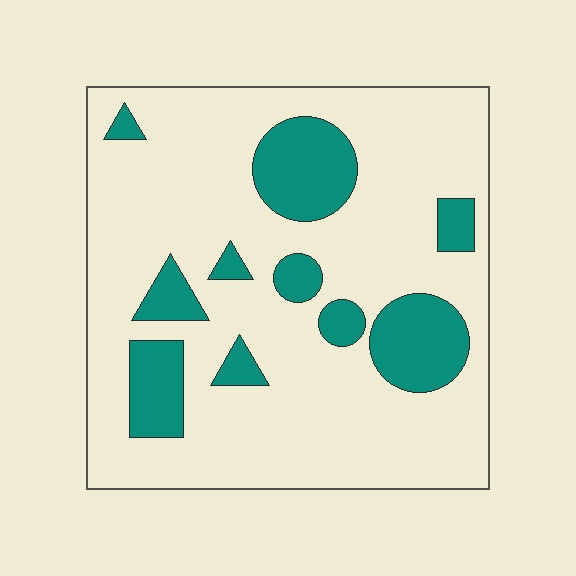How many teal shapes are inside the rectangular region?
10.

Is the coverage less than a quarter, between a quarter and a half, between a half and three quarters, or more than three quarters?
Less than a quarter.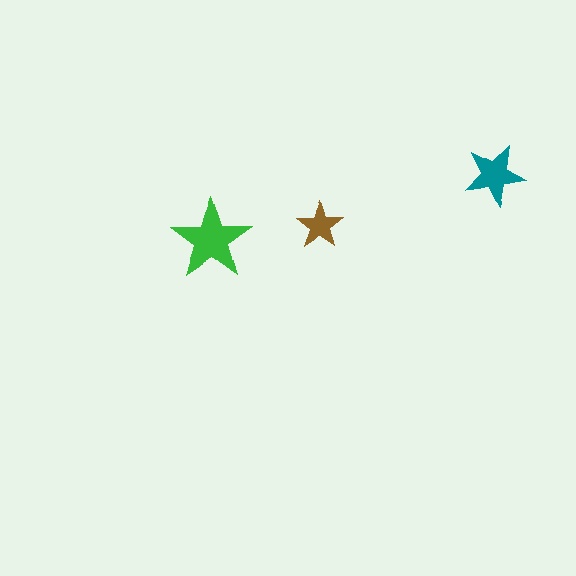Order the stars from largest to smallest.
the green one, the teal one, the brown one.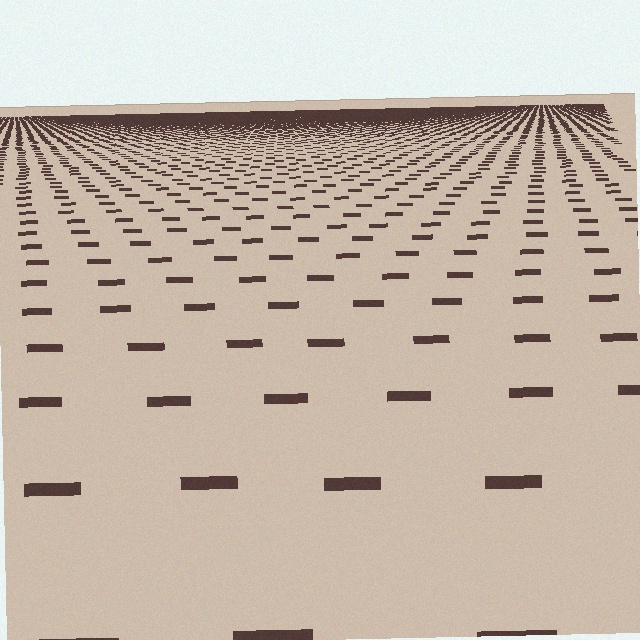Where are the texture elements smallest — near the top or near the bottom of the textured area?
Near the top.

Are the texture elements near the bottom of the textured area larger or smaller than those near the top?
Larger. Near the bottom, elements are closer to the viewer and appear at a bigger on-screen size.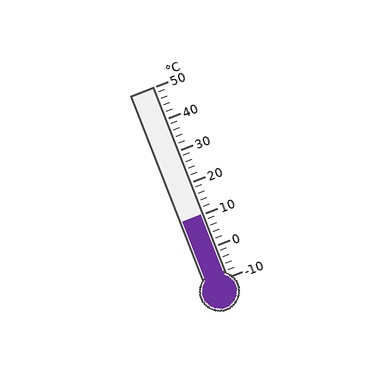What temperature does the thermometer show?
The thermometer shows approximately 10°C.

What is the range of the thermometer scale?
The thermometer scale ranges from -10°C to 50°C.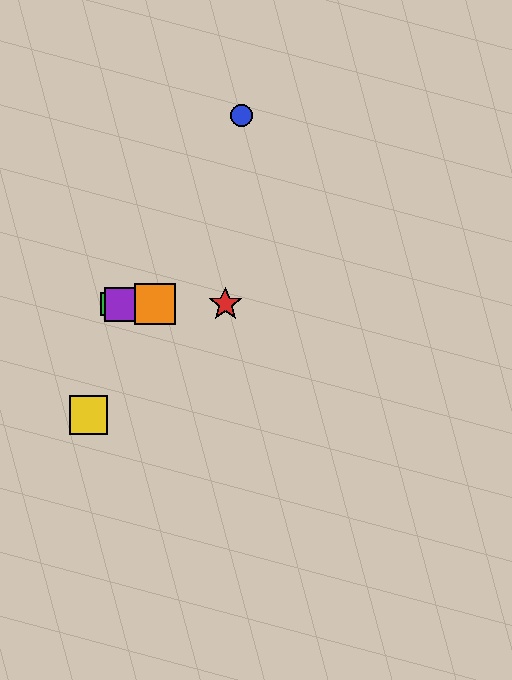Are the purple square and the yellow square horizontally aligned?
No, the purple square is at y≈304 and the yellow square is at y≈415.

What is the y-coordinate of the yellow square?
The yellow square is at y≈415.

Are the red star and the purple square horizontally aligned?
Yes, both are at y≈304.